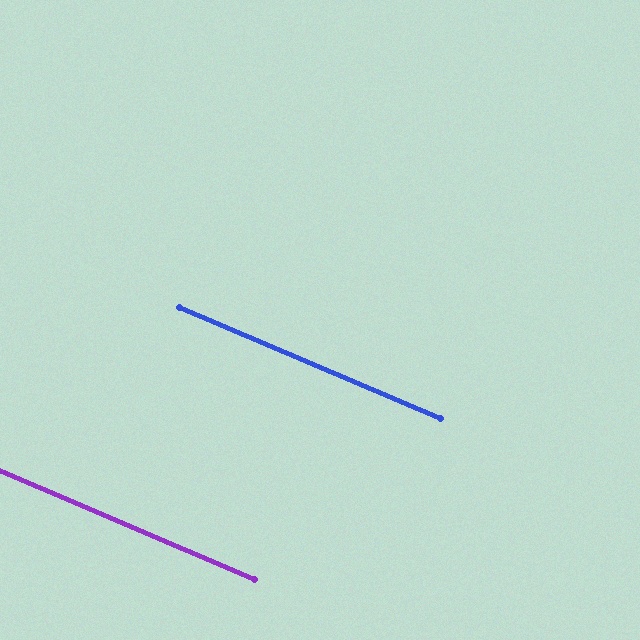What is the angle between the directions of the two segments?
Approximately 0 degrees.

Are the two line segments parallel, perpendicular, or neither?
Parallel — their directions differ by only 0.0°.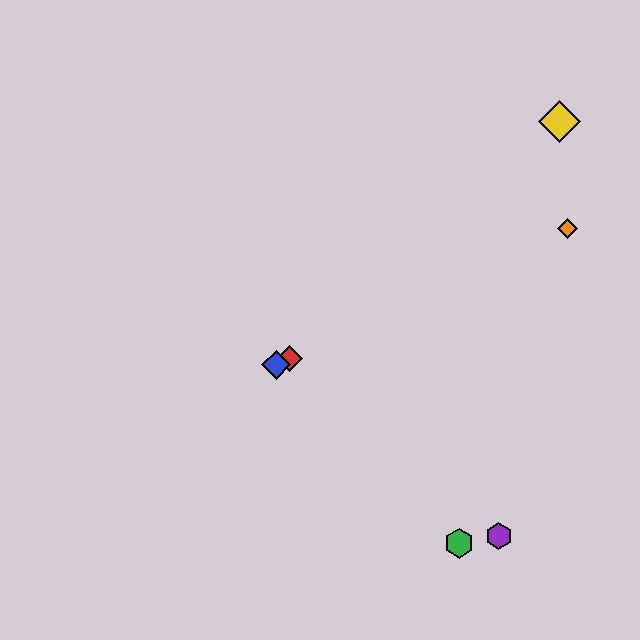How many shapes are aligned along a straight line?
3 shapes (the red diamond, the blue diamond, the orange diamond) are aligned along a straight line.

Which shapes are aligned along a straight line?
The red diamond, the blue diamond, the orange diamond are aligned along a straight line.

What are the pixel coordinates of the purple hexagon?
The purple hexagon is at (499, 536).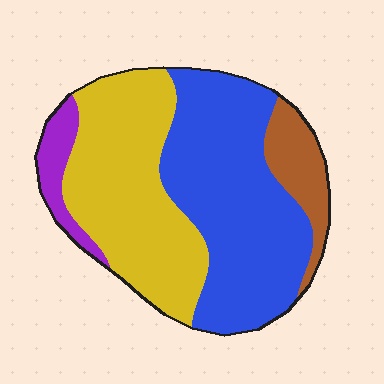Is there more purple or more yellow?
Yellow.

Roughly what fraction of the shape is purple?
Purple covers 7% of the shape.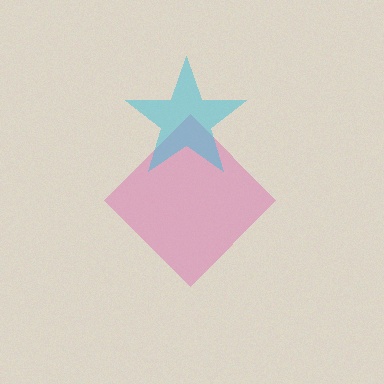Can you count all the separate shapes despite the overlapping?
Yes, there are 2 separate shapes.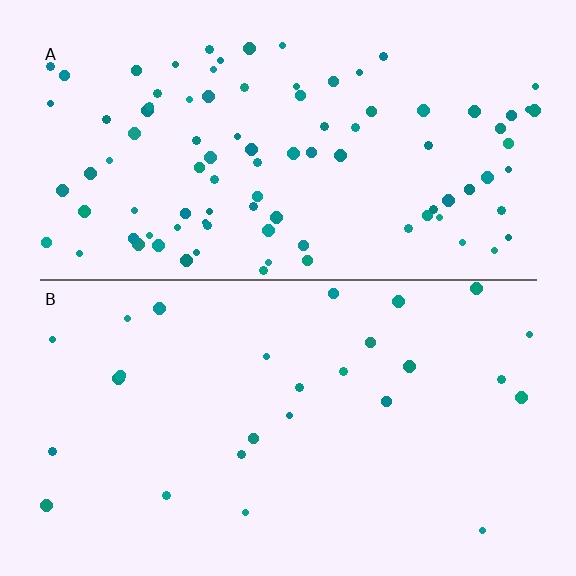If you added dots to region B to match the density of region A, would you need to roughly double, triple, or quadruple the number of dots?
Approximately quadruple.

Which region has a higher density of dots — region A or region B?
A (the top).